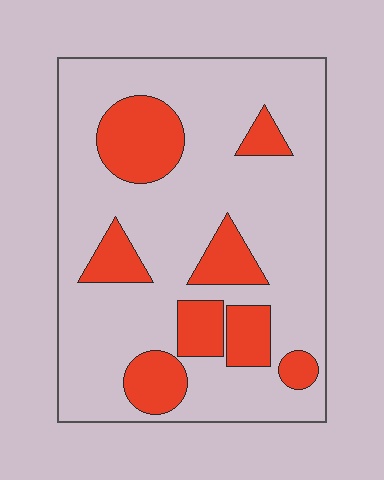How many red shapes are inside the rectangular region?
8.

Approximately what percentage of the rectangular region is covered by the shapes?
Approximately 25%.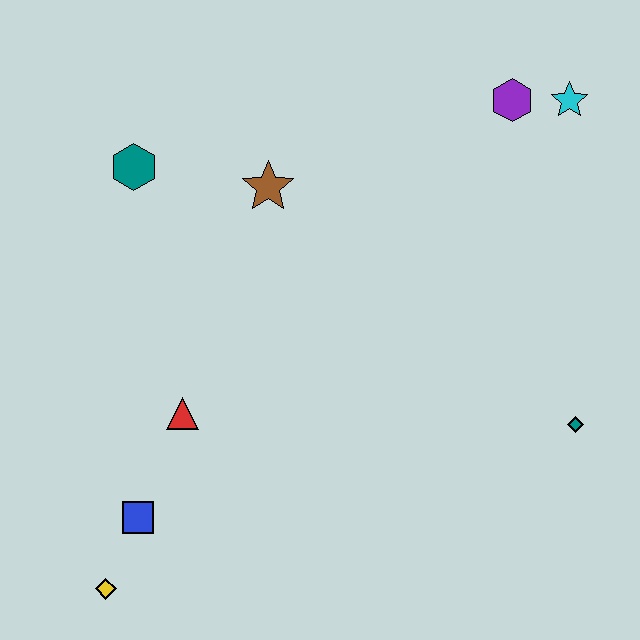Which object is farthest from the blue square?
The cyan star is farthest from the blue square.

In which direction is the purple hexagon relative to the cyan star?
The purple hexagon is to the left of the cyan star.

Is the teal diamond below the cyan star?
Yes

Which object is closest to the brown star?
The teal hexagon is closest to the brown star.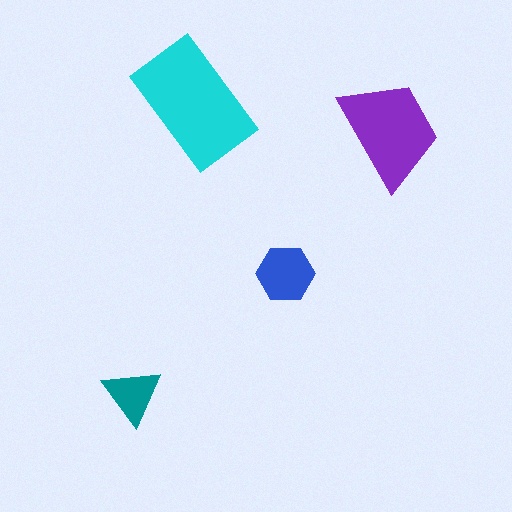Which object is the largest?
The cyan rectangle.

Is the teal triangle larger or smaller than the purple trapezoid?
Smaller.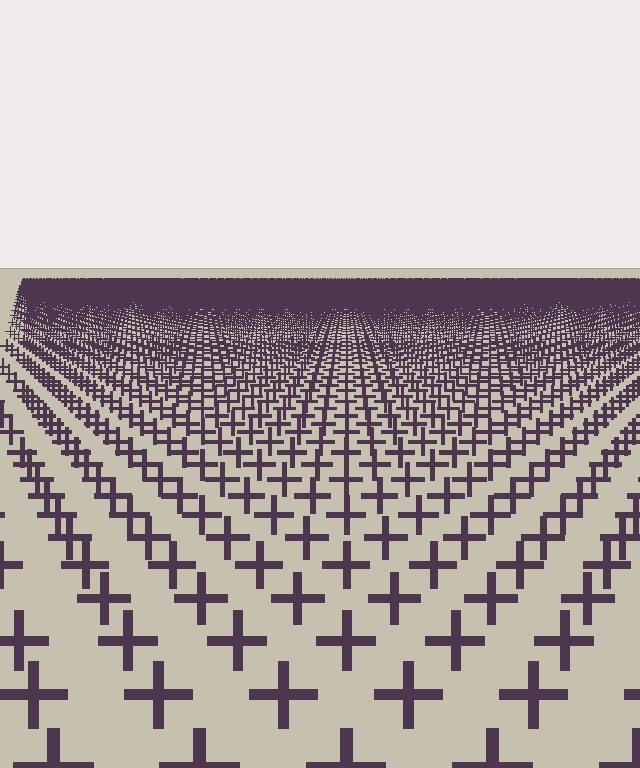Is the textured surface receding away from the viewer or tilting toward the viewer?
The surface is receding away from the viewer. Texture elements get smaller and denser toward the top.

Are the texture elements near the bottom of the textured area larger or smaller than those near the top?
Larger. Near the bottom, elements are closer to the viewer and appear at a bigger on-screen size.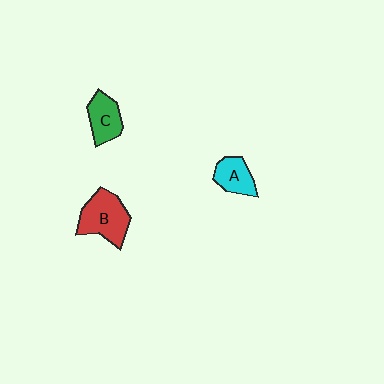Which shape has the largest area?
Shape B (red).